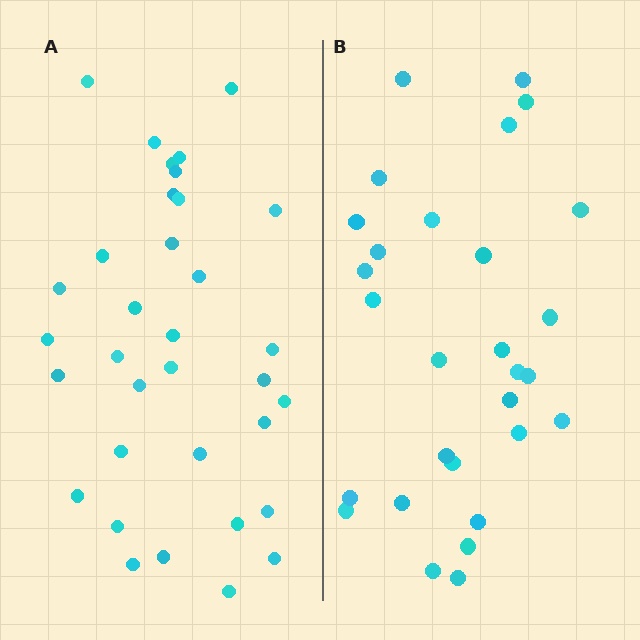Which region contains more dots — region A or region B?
Region A (the left region) has more dots.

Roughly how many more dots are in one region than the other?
Region A has about 5 more dots than region B.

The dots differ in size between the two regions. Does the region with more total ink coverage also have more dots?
No. Region B has more total ink coverage because its dots are larger, but region A actually contains more individual dots. Total area can be misleading — the number of items is what matters here.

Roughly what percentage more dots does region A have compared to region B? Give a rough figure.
About 15% more.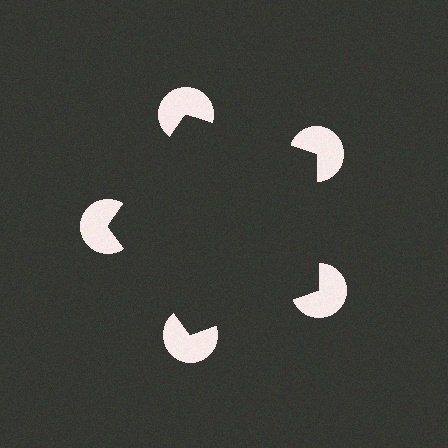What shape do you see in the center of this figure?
An illusory pentagon — its edges are inferred from the aligned wedge cuts in the pac-man discs, not physically drawn.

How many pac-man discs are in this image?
There are 5 — one at each vertex of the illusory pentagon.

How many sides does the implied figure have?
5 sides.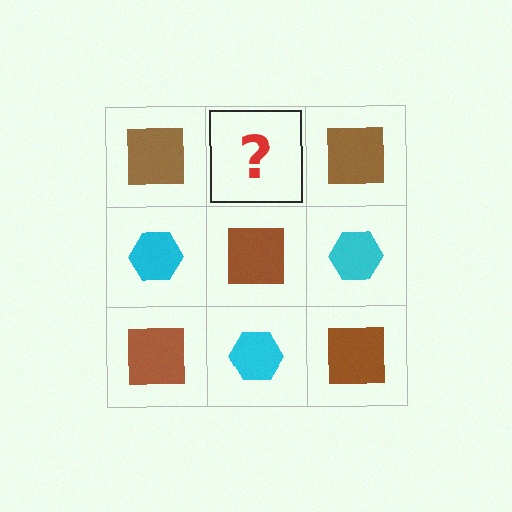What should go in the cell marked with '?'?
The missing cell should contain a cyan hexagon.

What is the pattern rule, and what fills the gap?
The rule is that it alternates brown square and cyan hexagon in a checkerboard pattern. The gap should be filled with a cyan hexagon.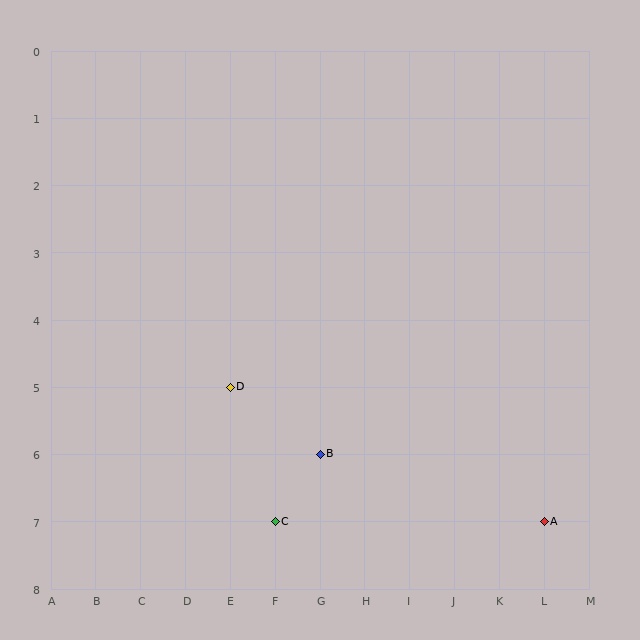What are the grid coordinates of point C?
Point C is at grid coordinates (F, 7).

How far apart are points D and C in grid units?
Points D and C are 1 column and 2 rows apart (about 2.2 grid units diagonally).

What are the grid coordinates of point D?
Point D is at grid coordinates (E, 5).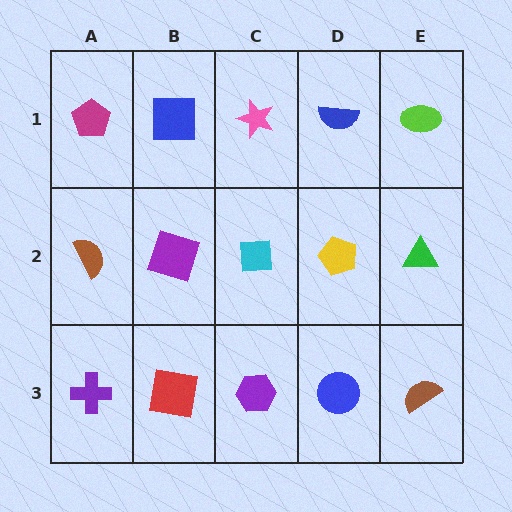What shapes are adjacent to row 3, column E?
A green triangle (row 2, column E), a blue circle (row 3, column D).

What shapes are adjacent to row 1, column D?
A yellow pentagon (row 2, column D), a pink star (row 1, column C), a lime ellipse (row 1, column E).